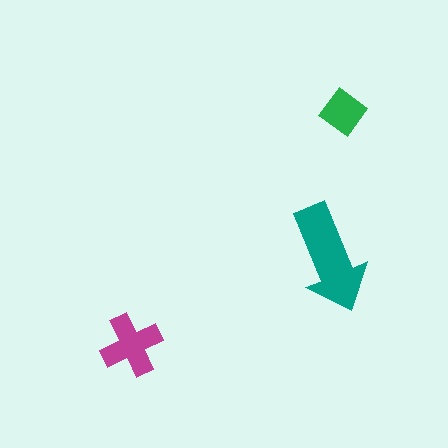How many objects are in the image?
There are 3 objects in the image.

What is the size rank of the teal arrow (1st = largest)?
1st.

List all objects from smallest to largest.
The green diamond, the magenta cross, the teal arrow.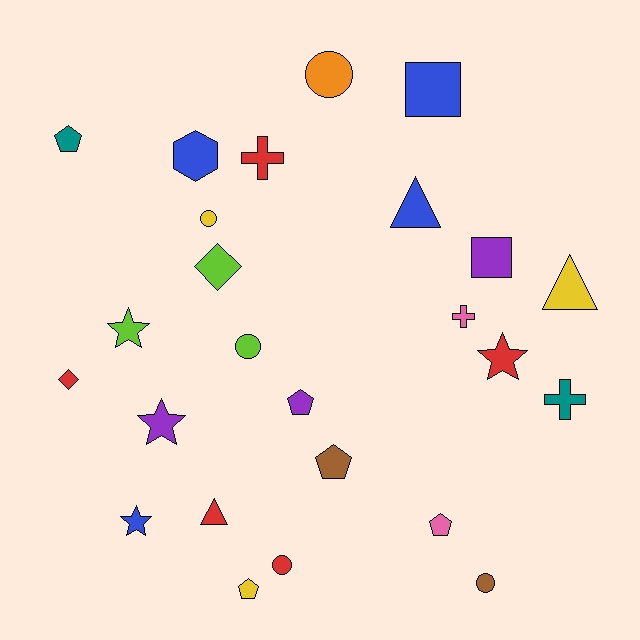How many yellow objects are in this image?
There are 3 yellow objects.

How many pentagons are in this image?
There are 5 pentagons.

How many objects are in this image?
There are 25 objects.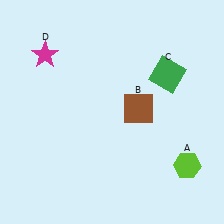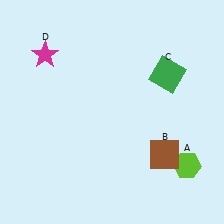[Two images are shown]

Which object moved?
The brown square (B) moved down.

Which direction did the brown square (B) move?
The brown square (B) moved down.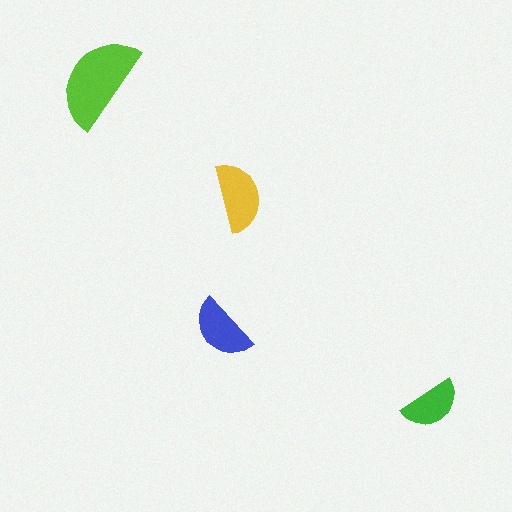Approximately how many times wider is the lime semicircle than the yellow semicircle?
About 1.5 times wider.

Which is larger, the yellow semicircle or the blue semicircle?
The yellow one.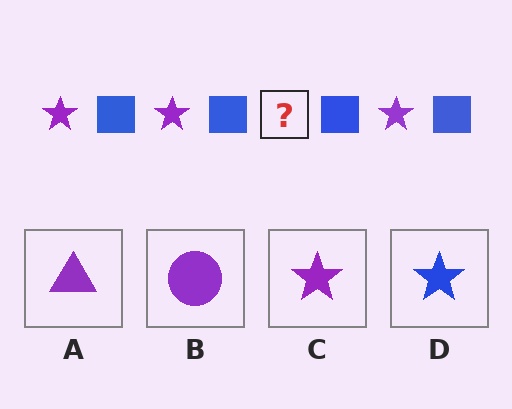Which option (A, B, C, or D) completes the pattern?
C.